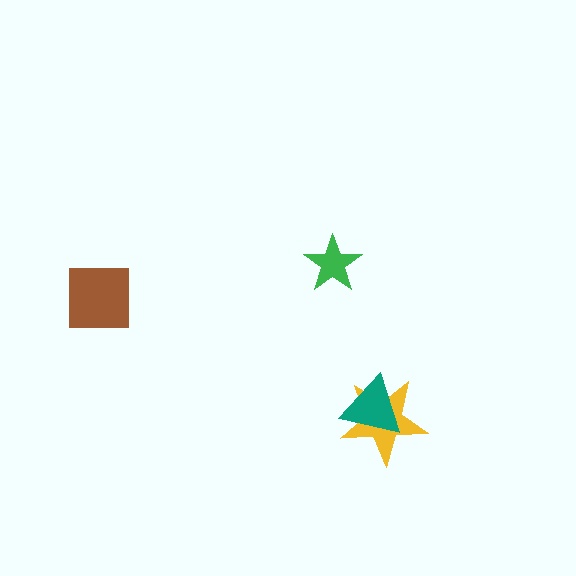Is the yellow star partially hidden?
Yes, it is partially covered by another shape.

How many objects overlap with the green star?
0 objects overlap with the green star.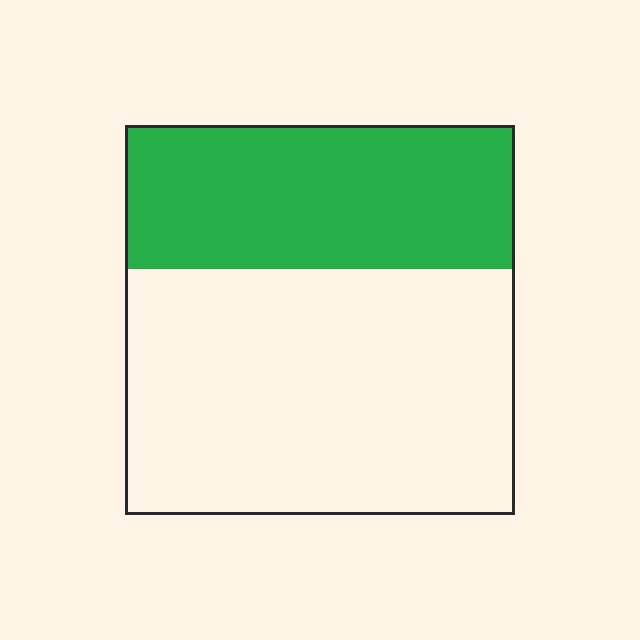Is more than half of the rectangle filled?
No.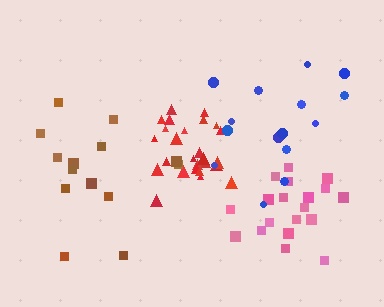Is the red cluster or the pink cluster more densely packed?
Red.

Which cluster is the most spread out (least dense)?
Brown.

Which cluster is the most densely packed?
Red.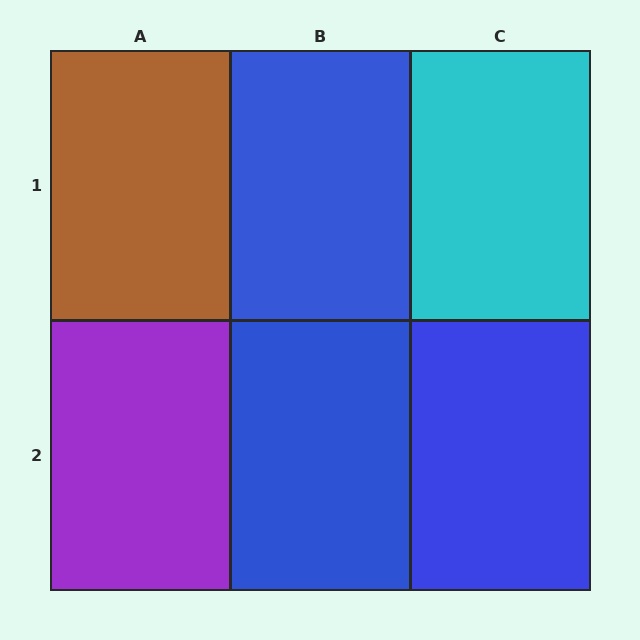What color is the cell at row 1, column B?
Blue.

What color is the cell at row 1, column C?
Cyan.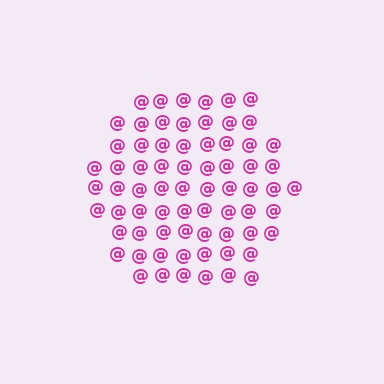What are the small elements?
The small elements are at signs.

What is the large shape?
The large shape is a hexagon.